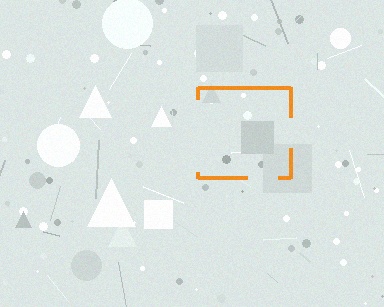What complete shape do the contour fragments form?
The contour fragments form a square.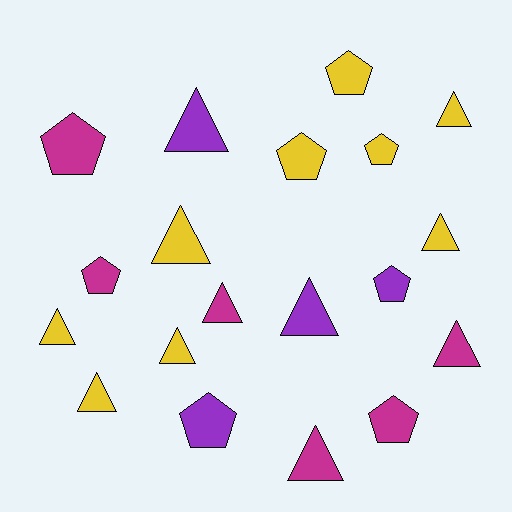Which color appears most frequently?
Yellow, with 9 objects.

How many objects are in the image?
There are 19 objects.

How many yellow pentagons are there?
There are 3 yellow pentagons.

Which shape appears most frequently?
Triangle, with 11 objects.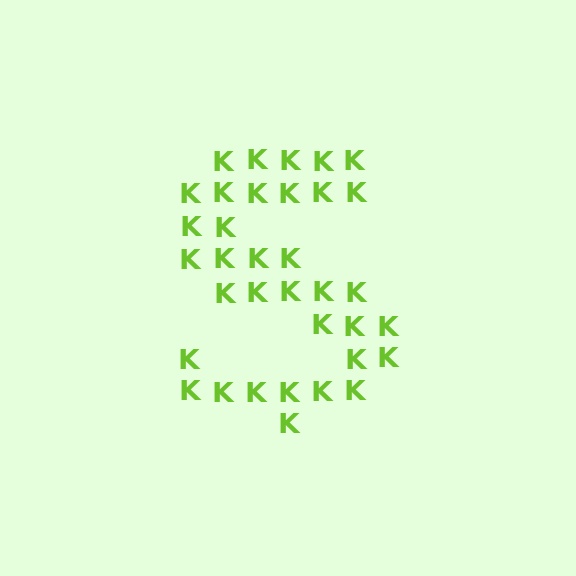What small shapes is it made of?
It is made of small letter K's.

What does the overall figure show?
The overall figure shows the letter S.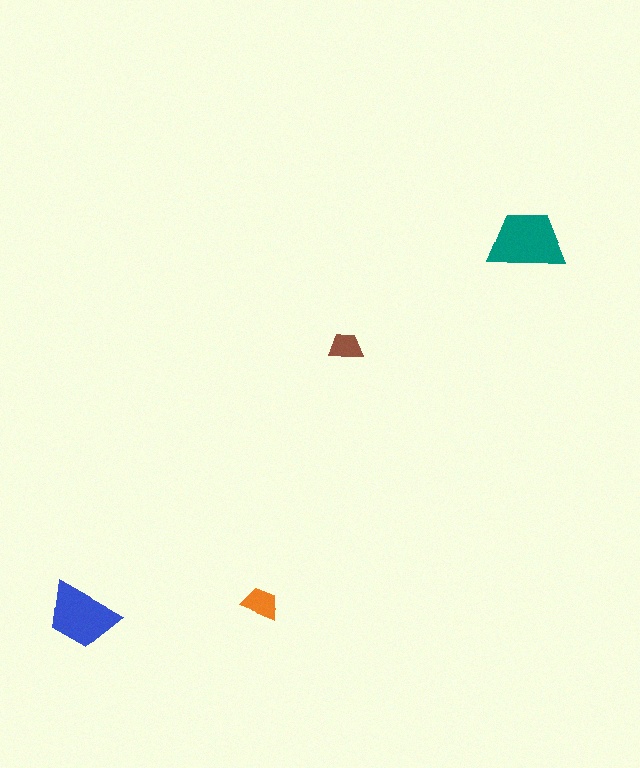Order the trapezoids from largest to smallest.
the teal one, the blue one, the orange one, the brown one.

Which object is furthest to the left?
The blue trapezoid is leftmost.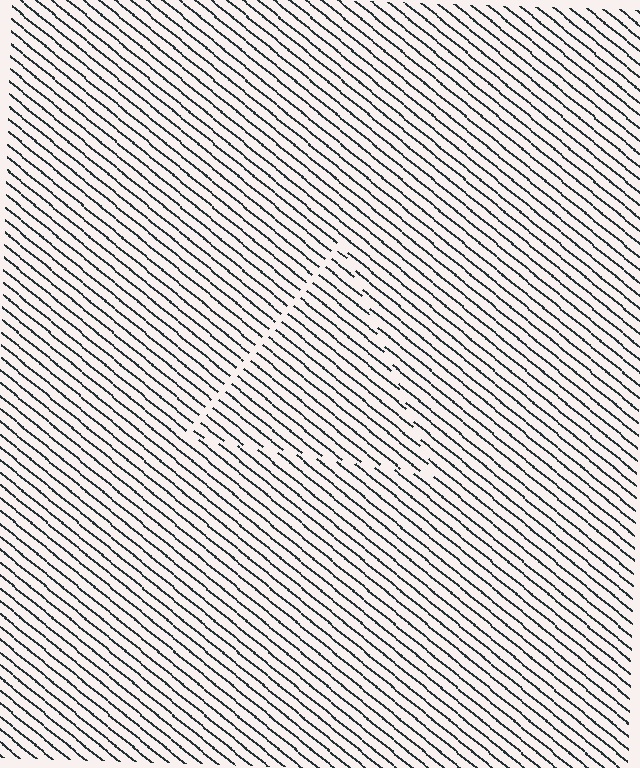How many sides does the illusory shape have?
3 sides — the line-ends trace a triangle.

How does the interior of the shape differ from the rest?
The interior of the shape contains the same grating, shifted by half a period — the contour is defined by the phase discontinuity where line-ends from the inner and outer gratings abut.